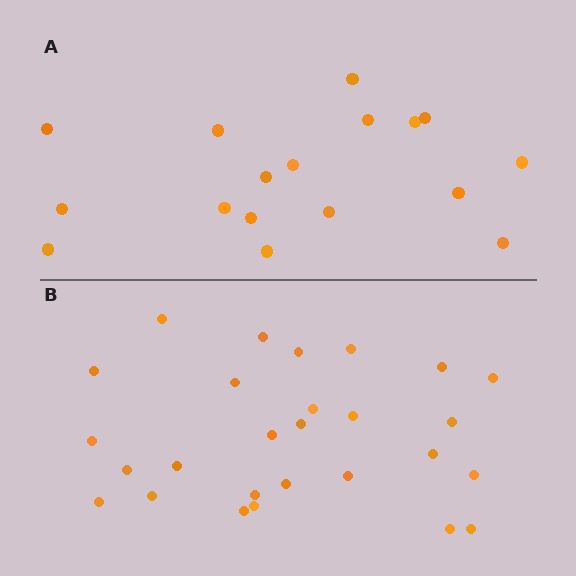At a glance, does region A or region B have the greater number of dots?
Region B (the bottom region) has more dots.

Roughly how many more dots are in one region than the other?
Region B has roughly 10 or so more dots than region A.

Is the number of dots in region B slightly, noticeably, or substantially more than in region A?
Region B has substantially more. The ratio is roughly 1.6 to 1.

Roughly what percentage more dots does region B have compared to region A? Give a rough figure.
About 60% more.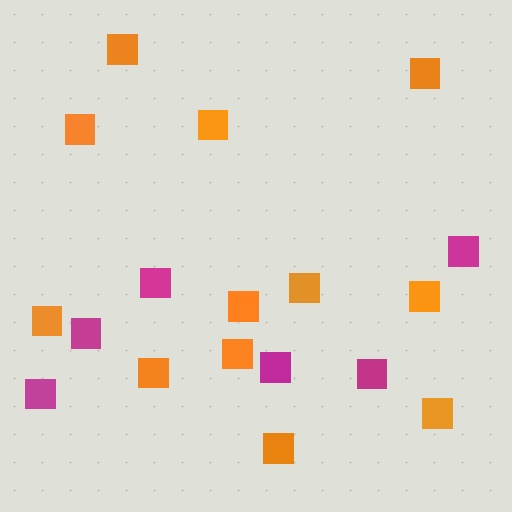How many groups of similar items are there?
There are 2 groups: one group of magenta squares (6) and one group of orange squares (12).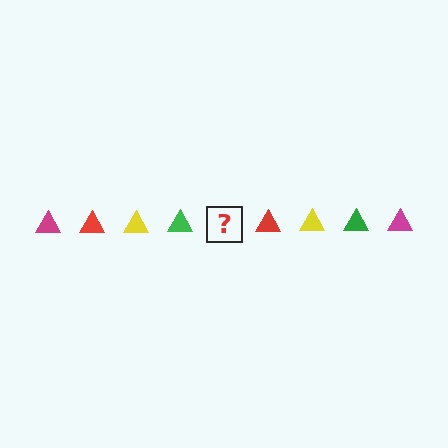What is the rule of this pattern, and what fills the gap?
The rule is that the pattern cycles through magenta, red, yellow, green triangles. The gap should be filled with a magenta triangle.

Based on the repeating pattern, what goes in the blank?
The blank should be a magenta triangle.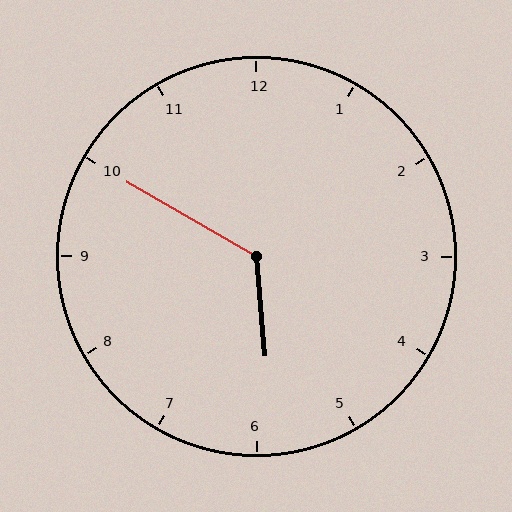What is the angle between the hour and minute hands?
Approximately 125 degrees.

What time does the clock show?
5:50.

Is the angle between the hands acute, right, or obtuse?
It is obtuse.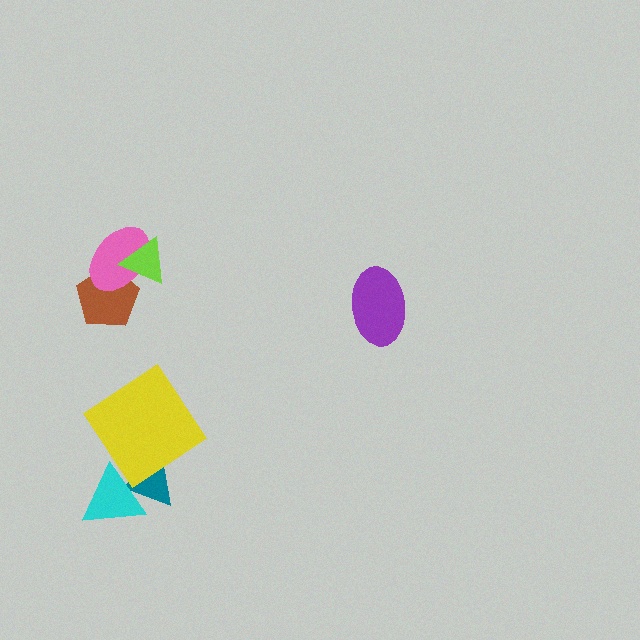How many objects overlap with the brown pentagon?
2 objects overlap with the brown pentagon.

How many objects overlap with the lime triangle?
2 objects overlap with the lime triangle.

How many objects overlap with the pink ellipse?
2 objects overlap with the pink ellipse.